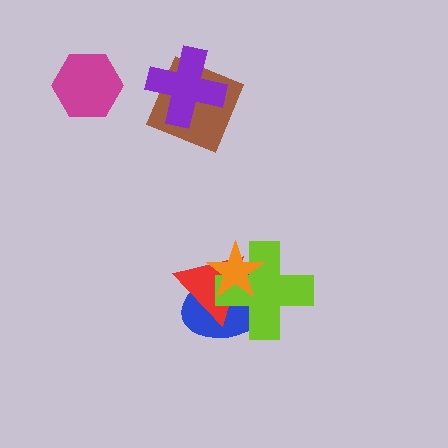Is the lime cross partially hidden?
Yes, it is partially covered by another shape.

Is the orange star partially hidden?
No, no other shape covers it.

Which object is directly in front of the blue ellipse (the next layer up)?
The red triangle is directly in front of the blue ellipse.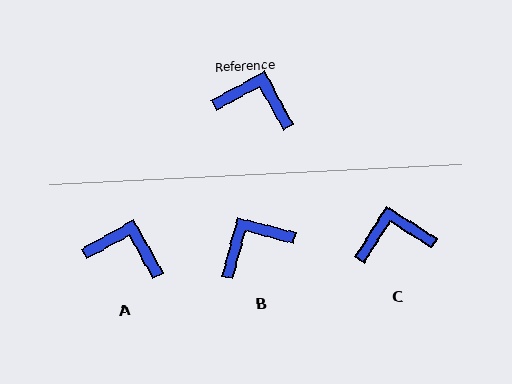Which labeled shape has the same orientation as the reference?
A.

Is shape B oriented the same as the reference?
No, it is off by about 47 degrees.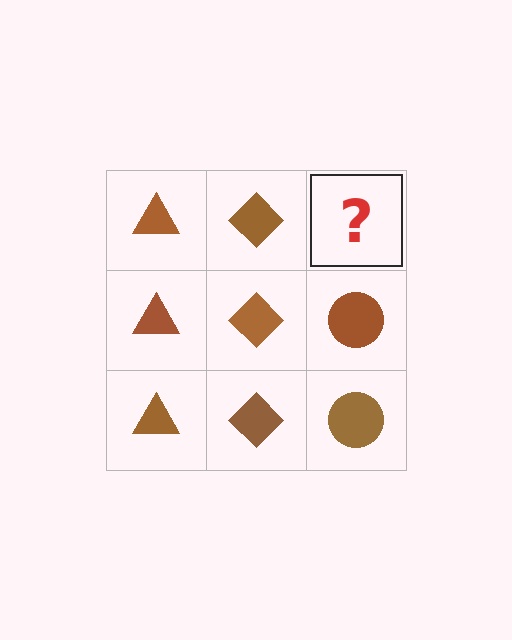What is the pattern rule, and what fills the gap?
The rule is that each column has a consistent shape. The gap should be filled with a brown circle.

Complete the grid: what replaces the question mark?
The question mark should be replaced with a brown circle.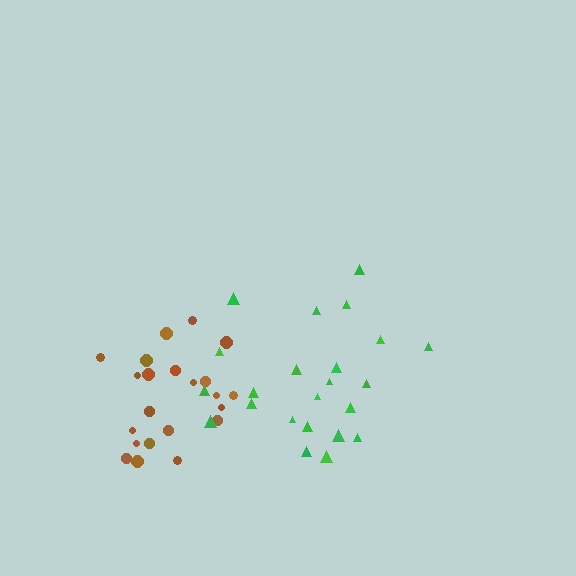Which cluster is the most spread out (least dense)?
Green.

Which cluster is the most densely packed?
Brown.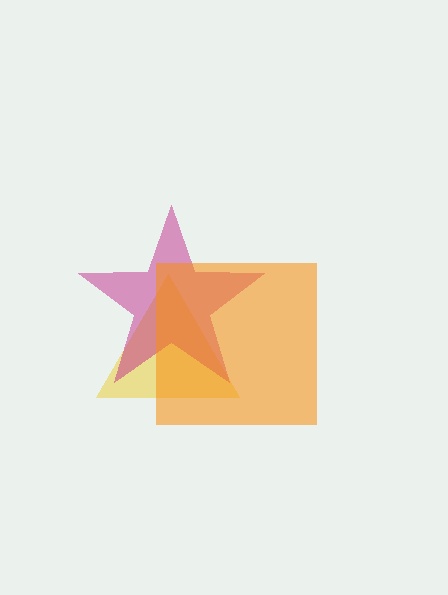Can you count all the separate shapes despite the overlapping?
Yes, there are 3 separate shapes.